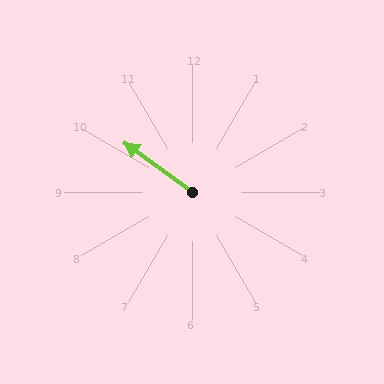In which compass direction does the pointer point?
Northwest.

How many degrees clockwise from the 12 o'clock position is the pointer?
Approximately 306 degrees.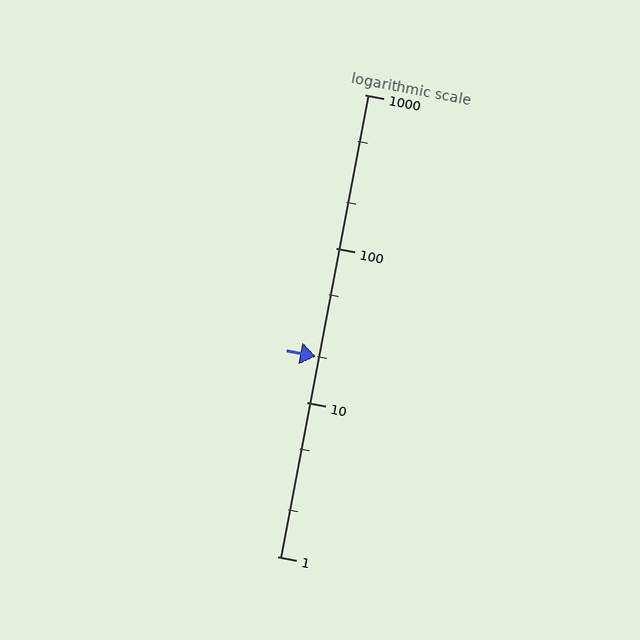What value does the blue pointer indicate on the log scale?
The pointer indicates approximately 20.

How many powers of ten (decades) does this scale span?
The scale spans 3 decades, from 1 to 1000.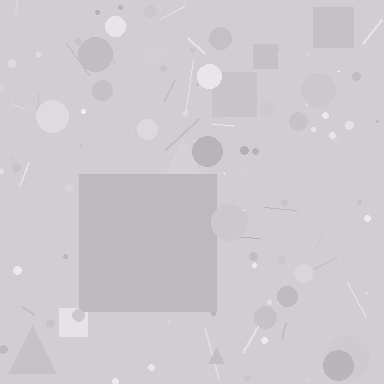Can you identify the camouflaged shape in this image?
The camouflaged shape is a square.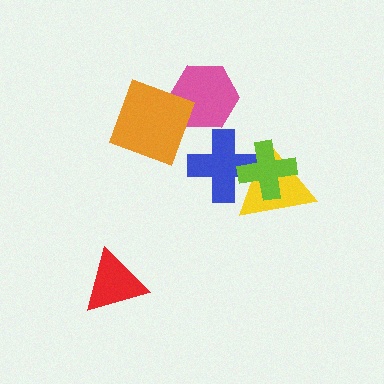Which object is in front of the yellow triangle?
The lime cross is in front of the yellow triangle.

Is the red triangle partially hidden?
No, no other shape covers it.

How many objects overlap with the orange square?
1 object overlaps with the orange square.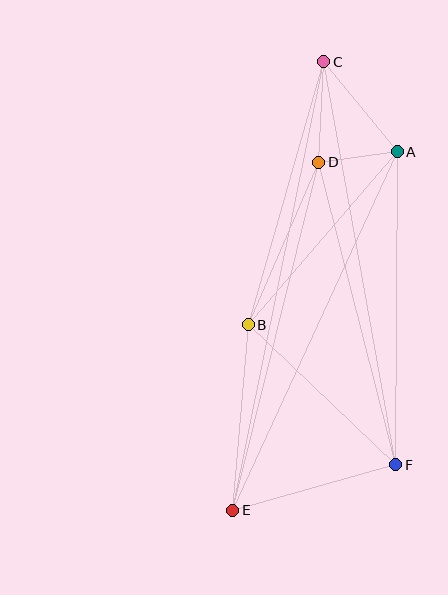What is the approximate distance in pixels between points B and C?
The distance between B and C is approximately 274 pixels.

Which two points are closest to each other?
Points A and D are closest to each other.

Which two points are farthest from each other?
Points C and E are farthest from each other.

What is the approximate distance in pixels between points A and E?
The distance between A and E is approximately 394 pixels.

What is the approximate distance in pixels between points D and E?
The distance between D and E is approximately 358 pixels.